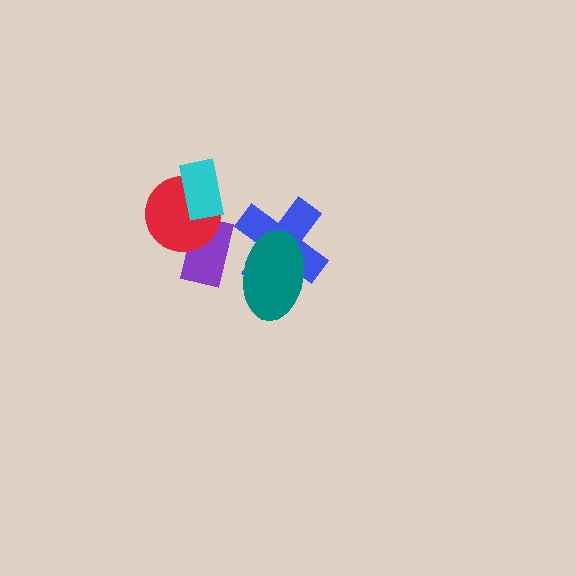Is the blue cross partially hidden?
Yes, it is partially covered by another shape.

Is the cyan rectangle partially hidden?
No, no other shape covers it.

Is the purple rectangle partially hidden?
Yes, it is partially covered by another shape.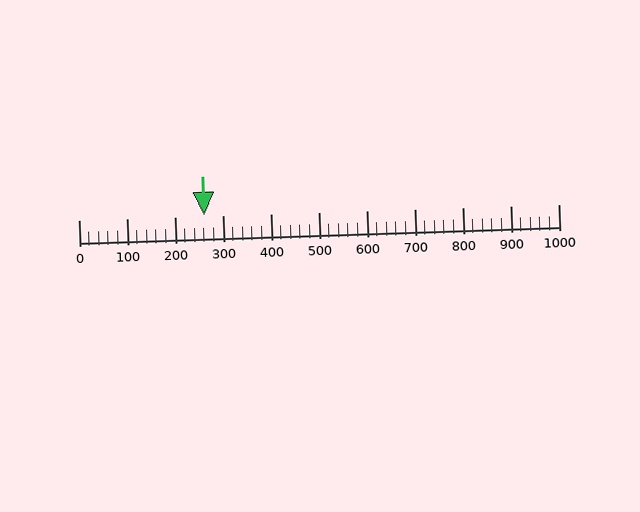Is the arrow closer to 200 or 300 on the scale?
The arrow is closer to 300.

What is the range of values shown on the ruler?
The ruler shows values from 0 to 1000.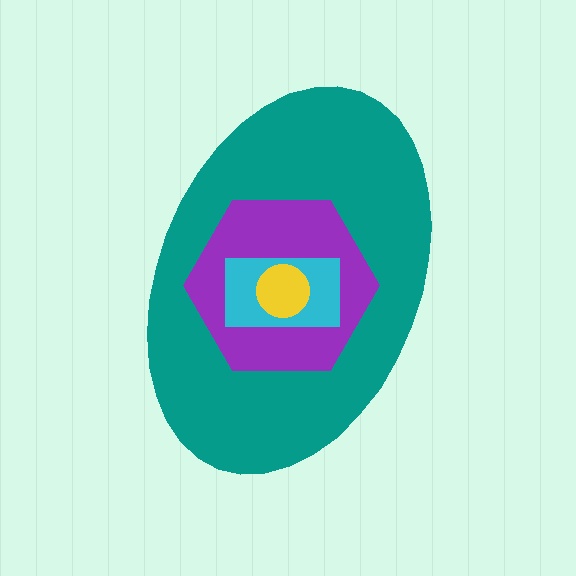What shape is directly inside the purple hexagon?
The cyan rectangle.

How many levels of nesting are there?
4.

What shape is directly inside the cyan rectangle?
The yellow circle.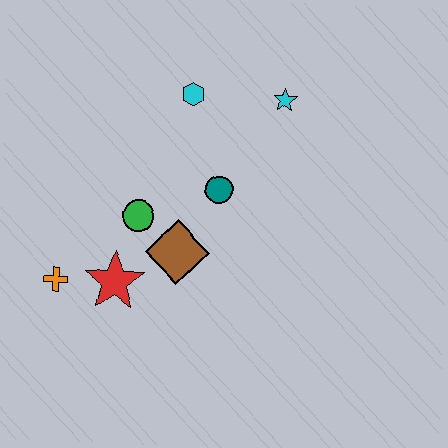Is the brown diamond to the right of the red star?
Yes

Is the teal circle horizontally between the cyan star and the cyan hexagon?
Yes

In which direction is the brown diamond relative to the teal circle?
The brown diamond is below the teal circle.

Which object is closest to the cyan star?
The cyan hexagon is closest to the cyan star.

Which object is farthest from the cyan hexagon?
The orange cross is farthest from the cyan hexagon.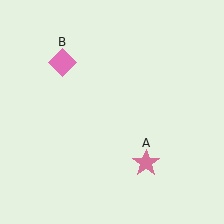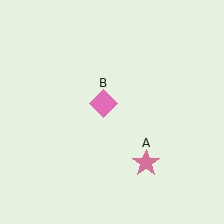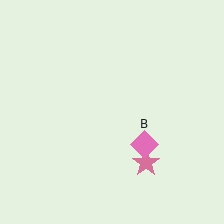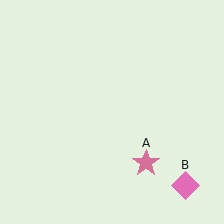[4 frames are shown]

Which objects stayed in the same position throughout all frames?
Pink star (object A) remained stationary.